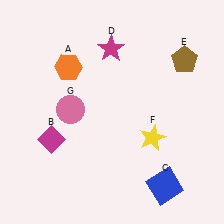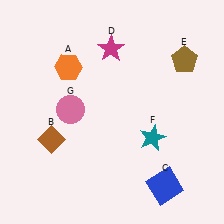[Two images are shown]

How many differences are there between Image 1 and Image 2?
There are 2 differences between the two images.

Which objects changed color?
B changed from magenta to brown. F changed from yellow to teal.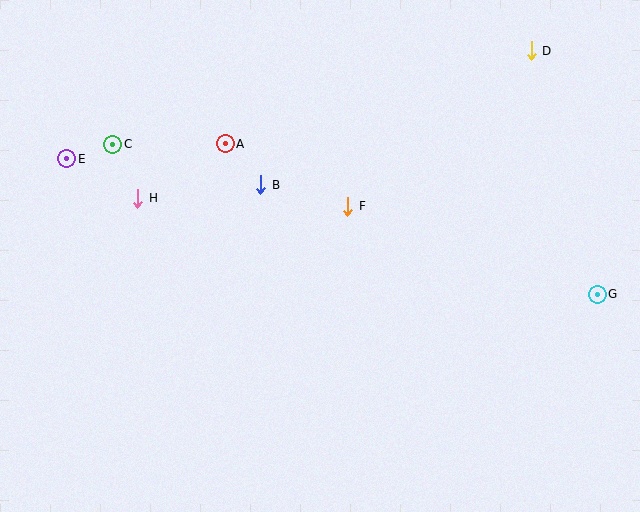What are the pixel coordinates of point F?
Point F is at (348, 206).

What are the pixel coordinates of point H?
Point H is at (138, 198).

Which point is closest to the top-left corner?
Point E is closest to the top-left corner.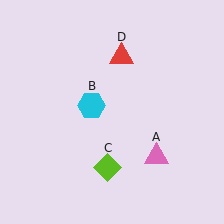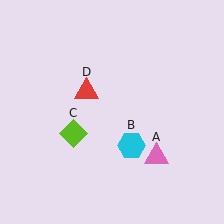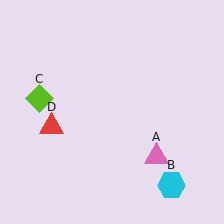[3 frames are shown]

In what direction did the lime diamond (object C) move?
The lime diamond (object C) moved up and to the left.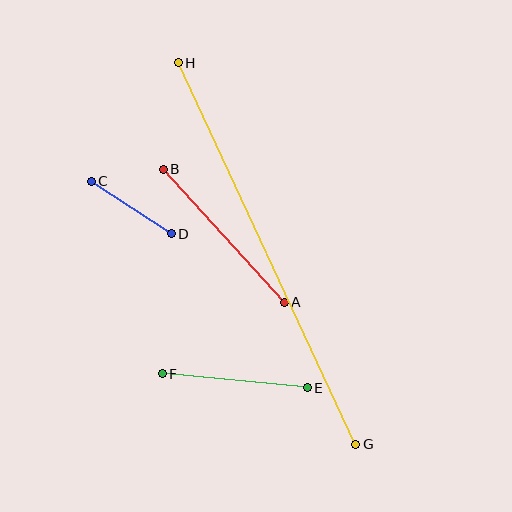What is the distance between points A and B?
The distance is approximately 180 pixels.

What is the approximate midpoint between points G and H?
The midpoint is at approximately (267, 254) pixels.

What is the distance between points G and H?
The distance is approximately 420 pixels.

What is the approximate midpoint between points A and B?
The midpoint is at approximately (224, 236) pixels.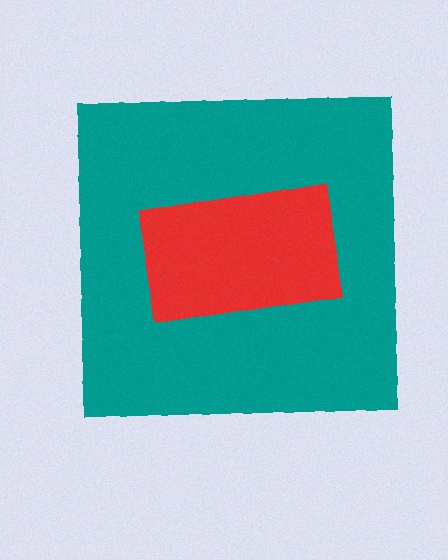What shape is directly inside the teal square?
The red rectangle.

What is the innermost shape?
The red rectangle.